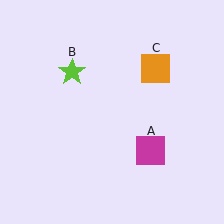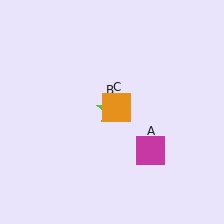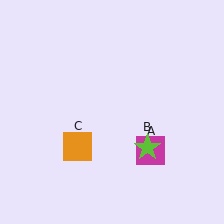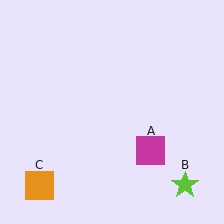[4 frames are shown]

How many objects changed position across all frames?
2 objects changed position: lime star (object B), orange square (object C).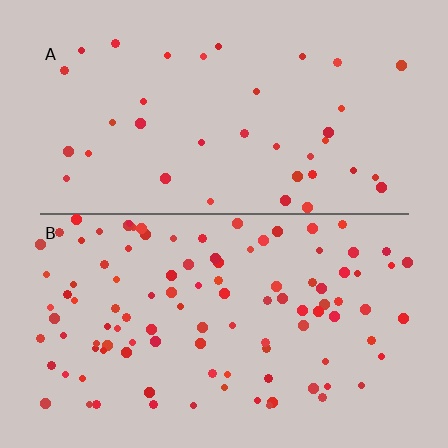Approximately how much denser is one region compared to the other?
Approximately 2.8× — region B over region A.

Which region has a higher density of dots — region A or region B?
B (the bottom).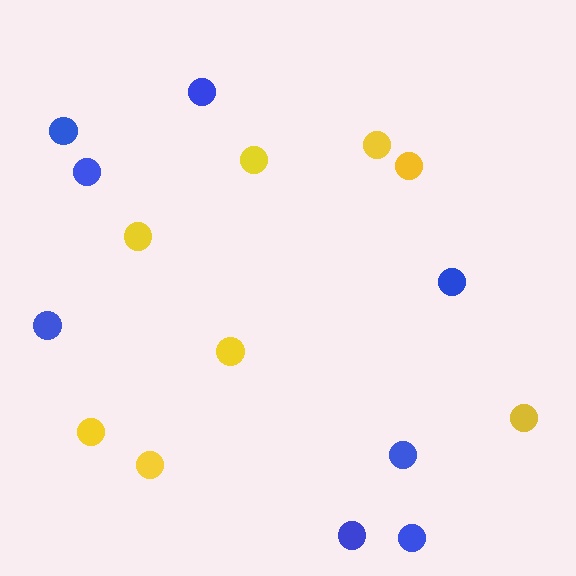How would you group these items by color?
There are 2 groups: one group of yellow circles (8) and one group of blue circles (8).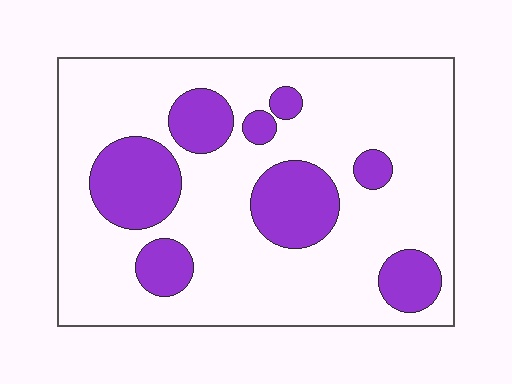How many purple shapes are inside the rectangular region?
8.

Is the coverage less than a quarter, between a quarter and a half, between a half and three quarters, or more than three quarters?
Less than a quarter.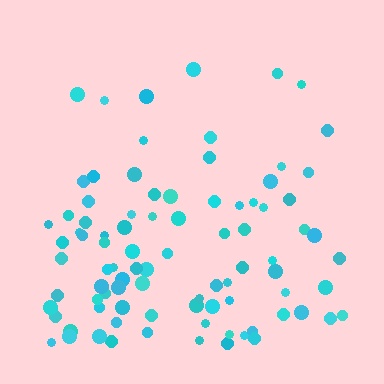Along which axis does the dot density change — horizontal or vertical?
Vertical.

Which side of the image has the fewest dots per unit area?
The top.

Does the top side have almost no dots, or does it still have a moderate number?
Still a moderate number, just noticeably fewer than the bottom.